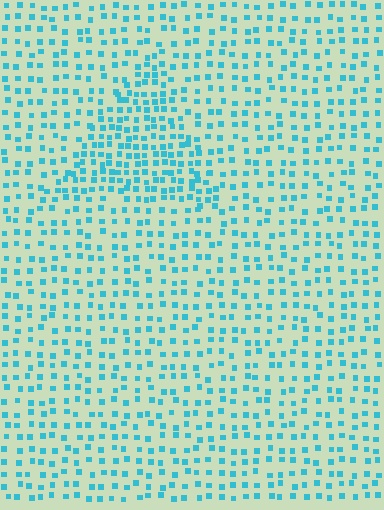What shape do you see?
I see a triangle.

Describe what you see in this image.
The image contains small cyan elements arranged at two different densities. A triangle-shaped region is visible where the elements are more densely packed than the surrounding area.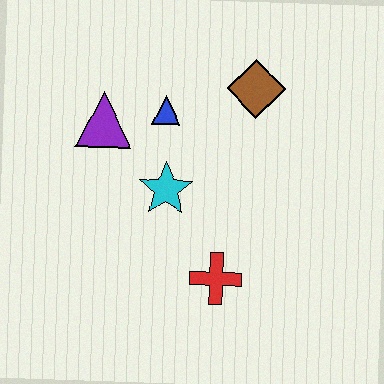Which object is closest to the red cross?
The cyan star is closest to the red cross.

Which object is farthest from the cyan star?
The brown diamond is farthest from the cyan star.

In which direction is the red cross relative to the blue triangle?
The red cross is below the blue triangle.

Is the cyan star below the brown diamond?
Yes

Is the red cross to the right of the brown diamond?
No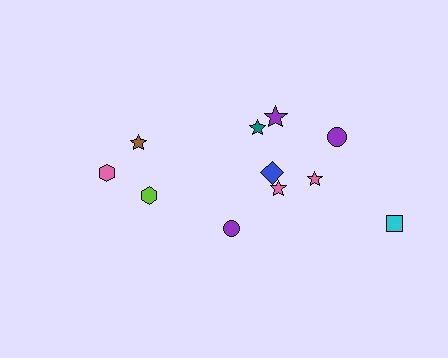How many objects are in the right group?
There are 8 objects.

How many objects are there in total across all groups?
There are 11 objects.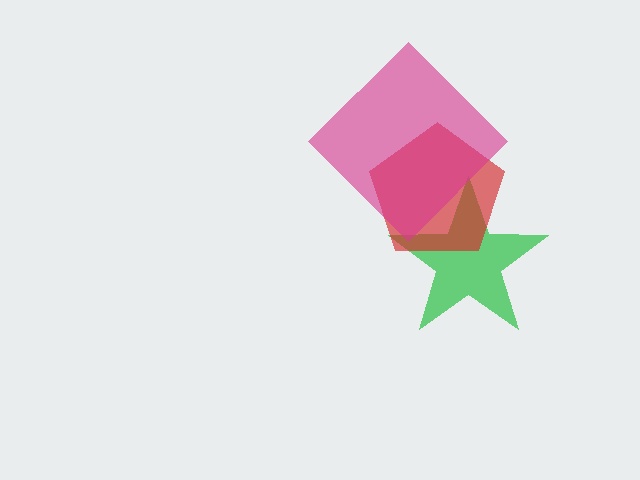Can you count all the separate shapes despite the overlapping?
Yes, there are 3 separate shapes.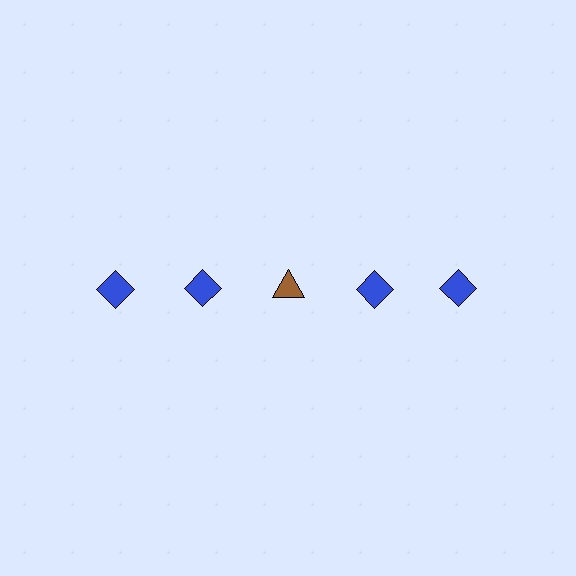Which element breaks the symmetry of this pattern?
The brown triangle in the top row, center column breaks the symmetry. All other shapes are blue diamonds.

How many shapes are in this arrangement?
There are 5 shapes arranged in a grid pattern.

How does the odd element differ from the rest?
It differs in both color (brown instead of blue) and shape (triangle instead of diamond).